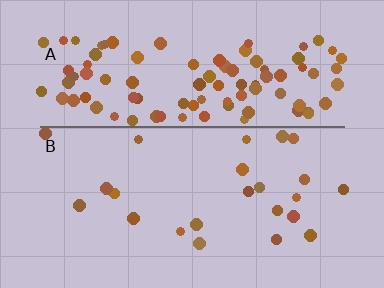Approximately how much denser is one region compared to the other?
Approximately 4.4× — region A over region B.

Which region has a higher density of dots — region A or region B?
A (the top).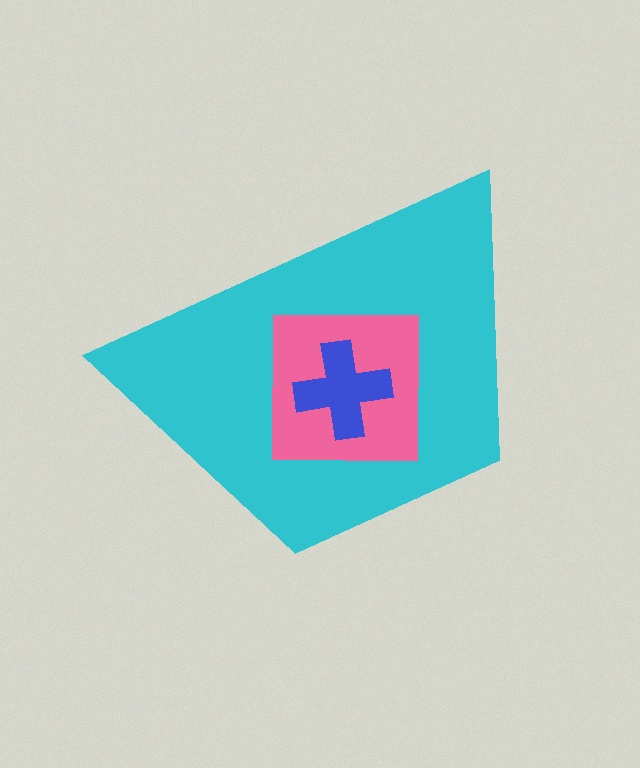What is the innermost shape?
The blue cross.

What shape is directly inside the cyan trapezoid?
The pink square.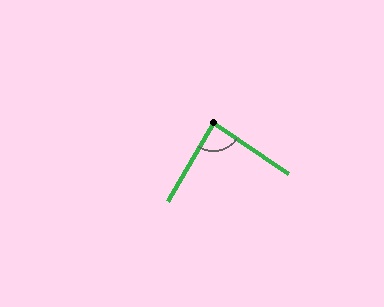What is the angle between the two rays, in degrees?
Approximately 86 degrees.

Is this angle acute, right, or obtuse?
It is approximately a right angle.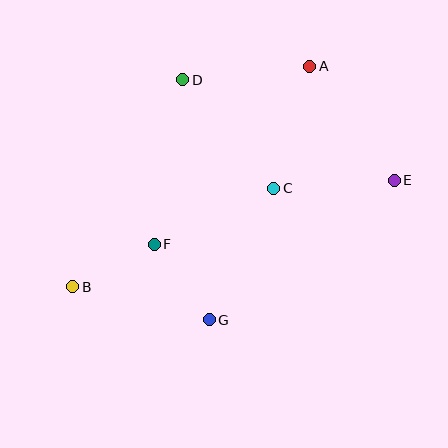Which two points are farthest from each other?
Points B and E are farthest from each other.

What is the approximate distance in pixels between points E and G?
The distance between E and G is approximately 231 pixels.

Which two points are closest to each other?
Points B and F are closest to each other.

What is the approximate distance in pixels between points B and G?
The distance between B and G is approximately 141 pixels.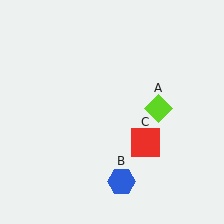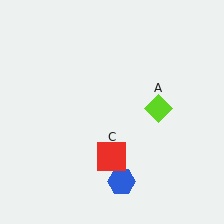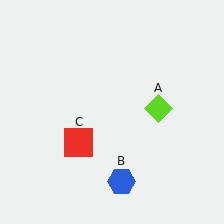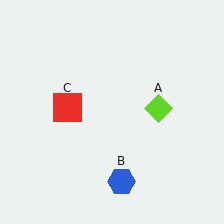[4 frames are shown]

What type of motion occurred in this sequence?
The red square (object C) rotated clockwise around the center of the scene.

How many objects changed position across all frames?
1 object changed position: red square (object C).